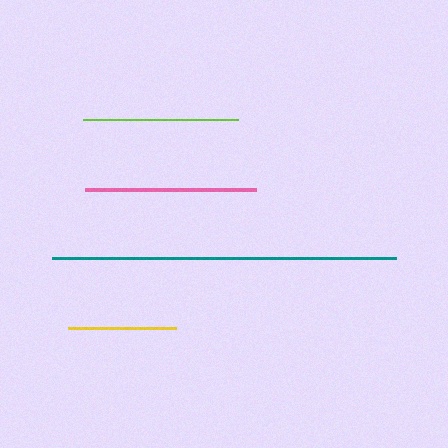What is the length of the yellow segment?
The yellow segment is approximately 108 pixels long.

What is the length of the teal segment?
The teal segment is approximately 344 pixels long.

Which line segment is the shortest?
The yellow line is the shortest at approximately 108 pixels.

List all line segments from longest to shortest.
From longest to shortest: teal, pink, lime, yellow.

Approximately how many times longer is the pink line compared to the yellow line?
The pink line is approximately 1.6 times the length of the yellow line.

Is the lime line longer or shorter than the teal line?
The teal line is longer than the lime line.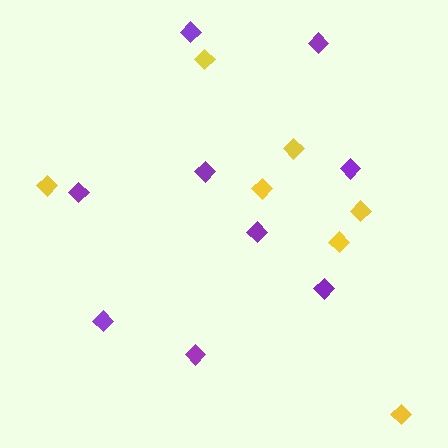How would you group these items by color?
There are 2 groups: one group of purple diamonds (9) and one group of yellow diamonds (7).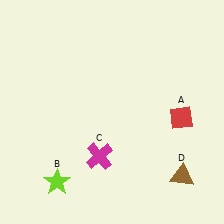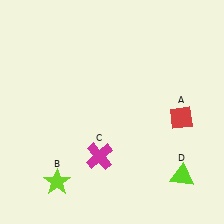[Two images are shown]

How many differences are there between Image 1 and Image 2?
There is 1 difference between the two images.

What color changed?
The triangle (D) changed from brown in Image 1 to lime in Image 2.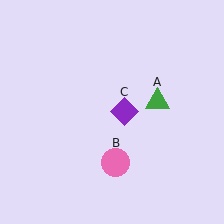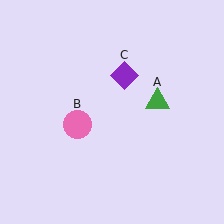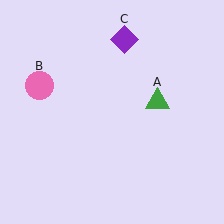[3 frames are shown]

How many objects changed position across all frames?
2 objects changed position: pink circle (object B), purple diamond (object C).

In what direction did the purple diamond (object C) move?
The purple diamond (object C) moved up.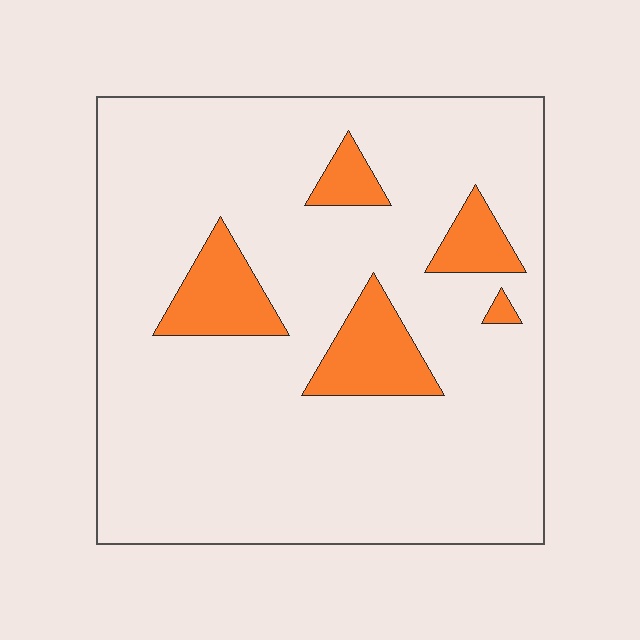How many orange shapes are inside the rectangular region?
5.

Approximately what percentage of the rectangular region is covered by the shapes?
Approximately 15%.